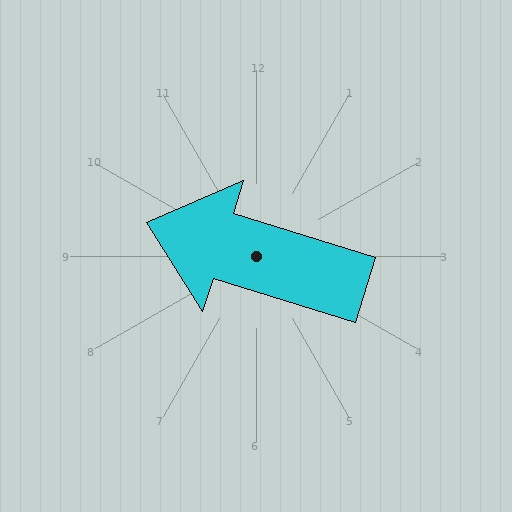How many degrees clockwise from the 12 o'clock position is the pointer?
Approximately 287 degrees.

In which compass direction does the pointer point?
West.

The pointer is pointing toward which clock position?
Roughly 10 o'clock.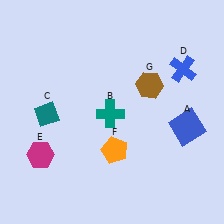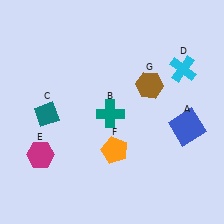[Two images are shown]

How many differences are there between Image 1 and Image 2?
There is 1 difference between the two images.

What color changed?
The cross (D) changed from blue in Image 1 to cyan in Image 2.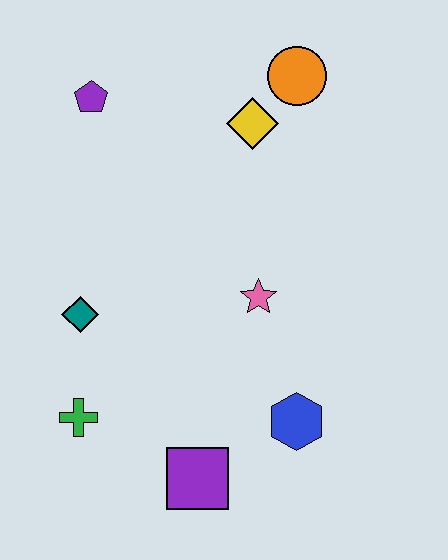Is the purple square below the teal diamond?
Yes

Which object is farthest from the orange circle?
The purple square is farthest from the orange circle.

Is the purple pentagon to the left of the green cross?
No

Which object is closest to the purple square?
The blue hexagon is closest to the purple square.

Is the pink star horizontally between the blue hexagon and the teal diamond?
Yes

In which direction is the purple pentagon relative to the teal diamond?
The purple pentagon is above the teal diamond.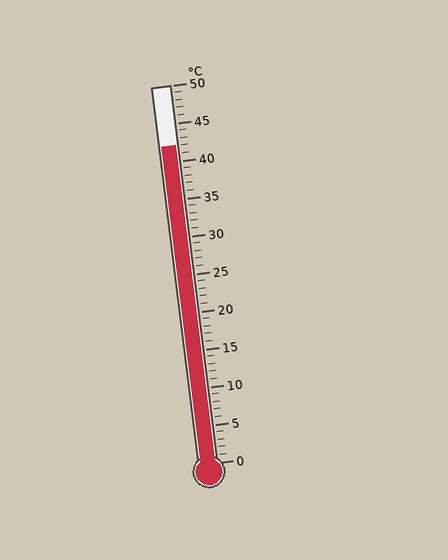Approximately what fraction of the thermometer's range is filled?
The thermometer is filled to approximately 85% of its range.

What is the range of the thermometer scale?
The thermometer scale ranges from 0°C to 50°C.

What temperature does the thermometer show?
The thermometer shows approximately 42°C.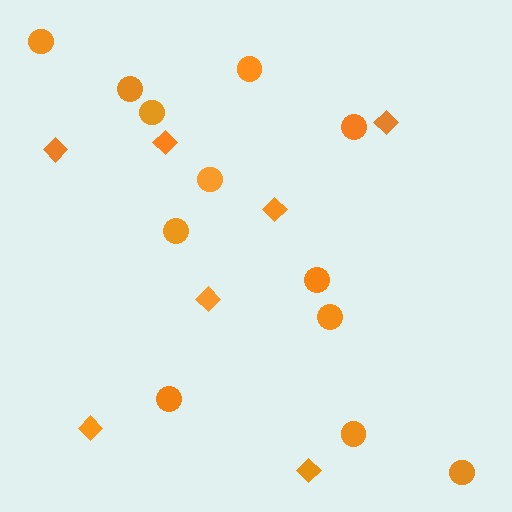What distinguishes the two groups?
There are 2 groups: one group of diamonds (7) and one group of circles (12).